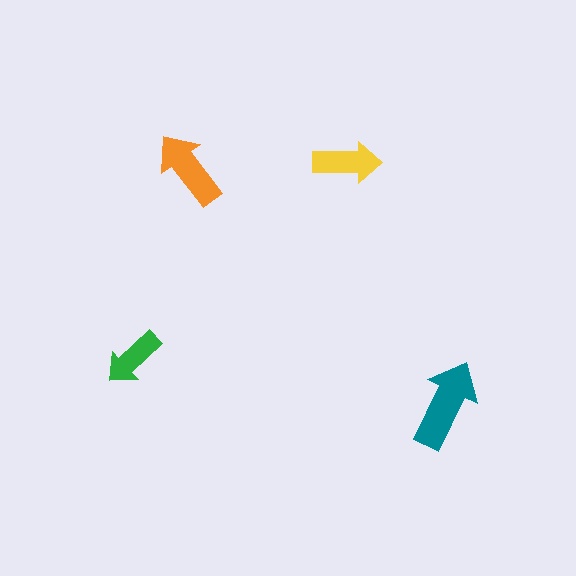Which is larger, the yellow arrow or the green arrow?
The yellow one.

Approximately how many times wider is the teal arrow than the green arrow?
About 1.5 times wider.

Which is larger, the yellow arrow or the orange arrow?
The orange one.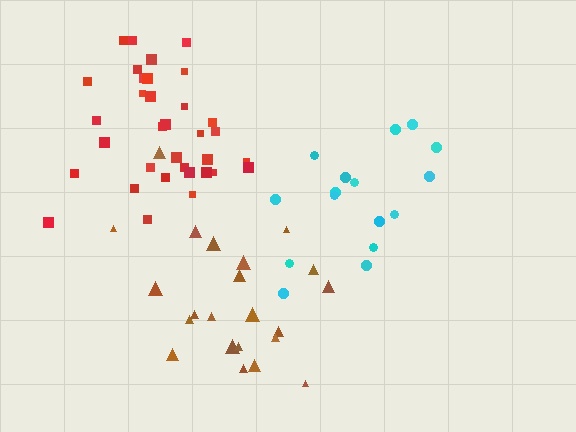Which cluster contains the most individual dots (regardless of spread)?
Red (34).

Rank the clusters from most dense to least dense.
red, cyan, brown.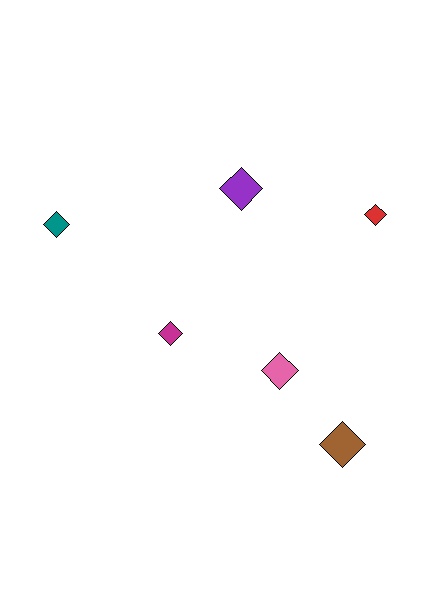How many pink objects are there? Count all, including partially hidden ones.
There is 1 pink object.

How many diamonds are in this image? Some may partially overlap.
There are 6 diamonds.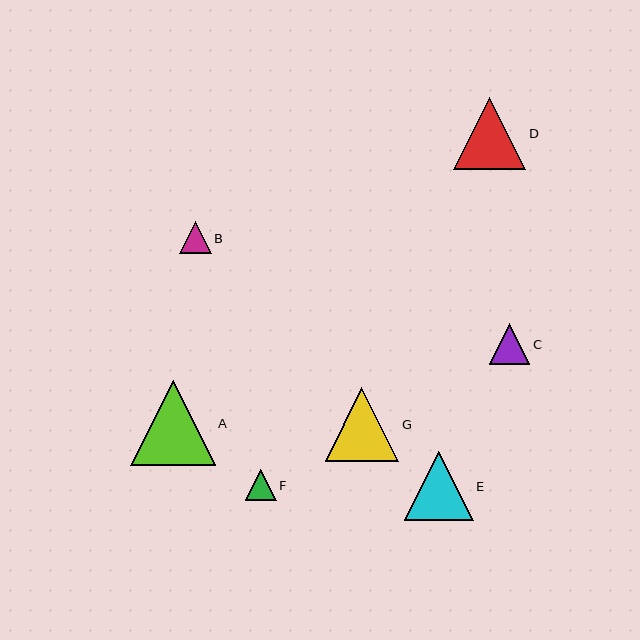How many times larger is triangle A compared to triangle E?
Triangle A is approximately 1.2 times the size of triangle E.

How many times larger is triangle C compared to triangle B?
Triangle C is approximately 1.3 times the size of triangle B.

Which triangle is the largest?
Triangle A is the largest with a size of approximately 85 pixels.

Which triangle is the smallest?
Triangle F is the smallest with a size of approximately 30 pixels.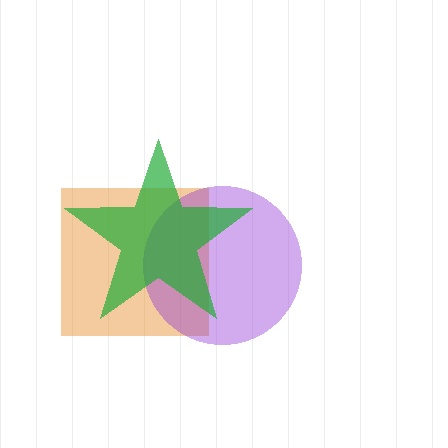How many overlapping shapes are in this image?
There are 3 overlapping shapes in the image.